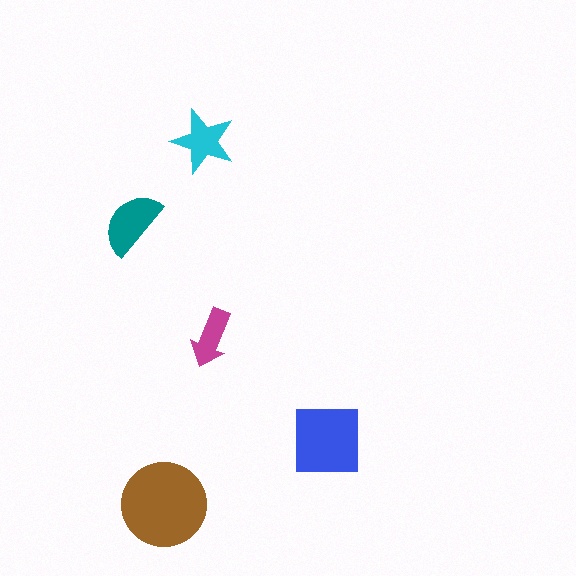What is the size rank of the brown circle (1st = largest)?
1st.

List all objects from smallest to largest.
The magenta arrow, the cyan star, the teal semicircle, the blue square, the brown circle.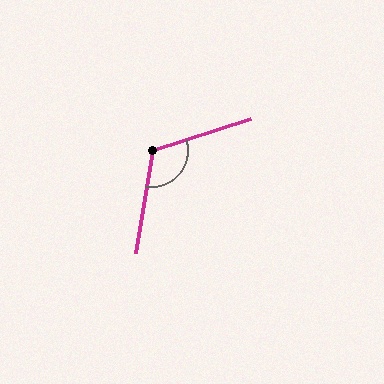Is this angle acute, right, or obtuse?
It is obtuse.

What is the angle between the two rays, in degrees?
Approximately 117 degrees.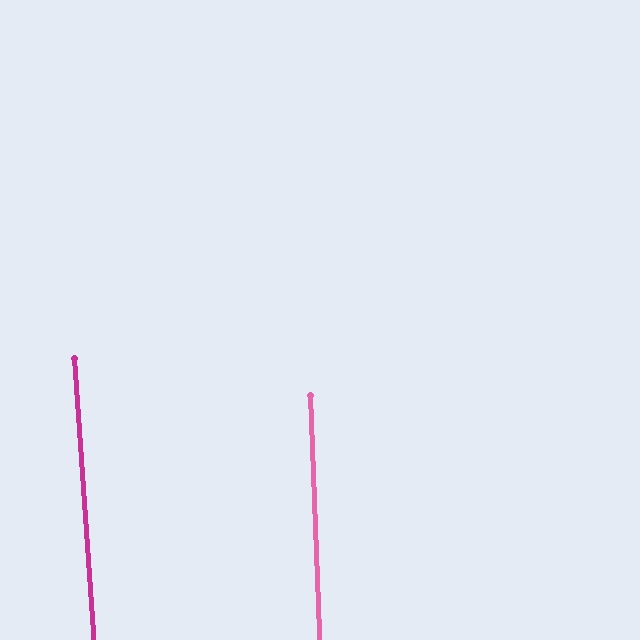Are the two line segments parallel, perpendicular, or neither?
Parallel — their directions differ by only 1.8°.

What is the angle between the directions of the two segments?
Approximately 2 degrees.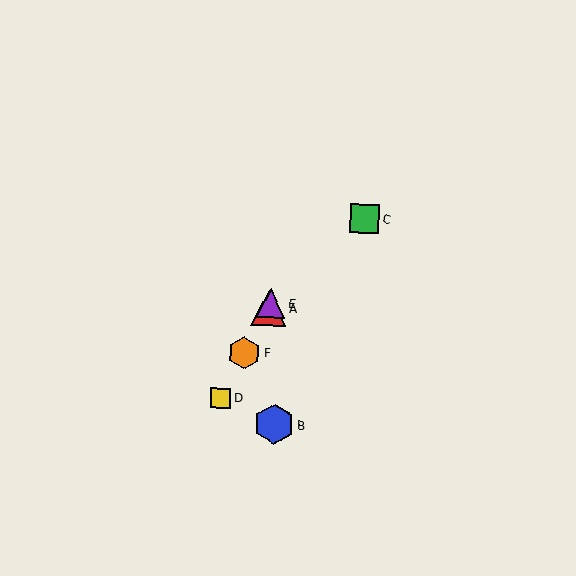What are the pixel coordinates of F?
Object F is at (244, 353).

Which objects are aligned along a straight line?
Objects A, D, E, F are aligned along a straight line.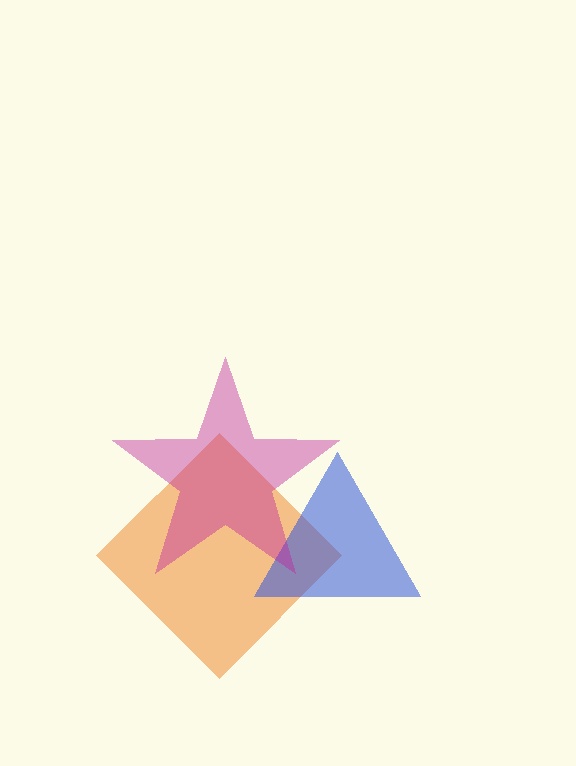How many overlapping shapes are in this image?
There are 3 overlapping shapes in the image.